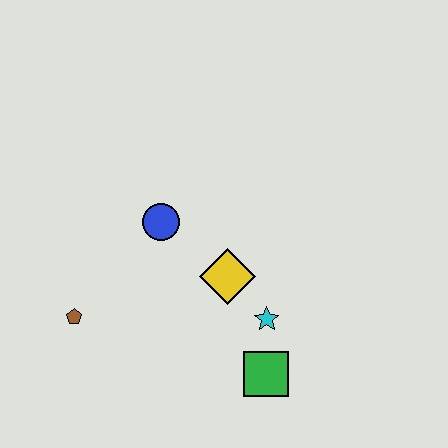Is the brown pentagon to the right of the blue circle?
No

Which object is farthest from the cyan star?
The brown pentagon is farthest from the cyan star.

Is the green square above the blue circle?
No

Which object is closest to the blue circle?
The yellow diamond is closest to the blue circle.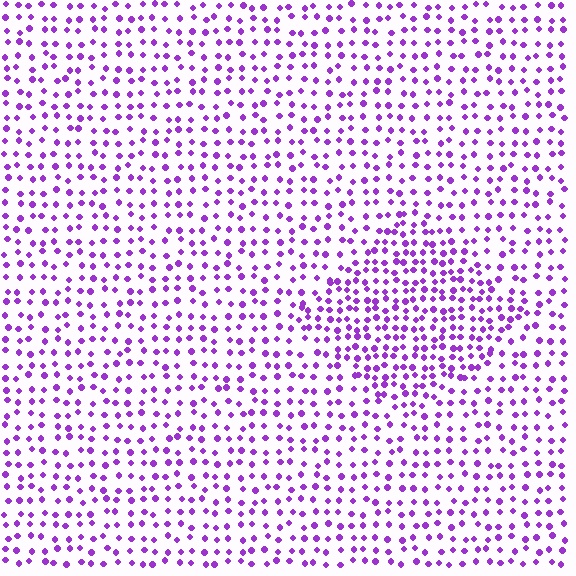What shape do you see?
I see a diamond.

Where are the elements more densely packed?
The elements are more densely packed inside the diamond boundary.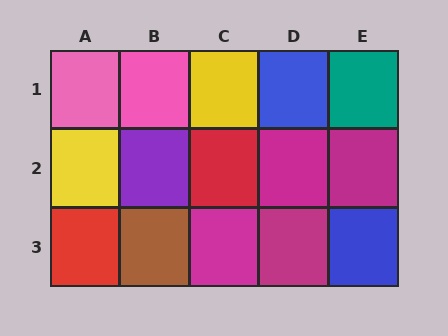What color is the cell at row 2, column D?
Magenta.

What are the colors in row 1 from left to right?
Pink, pink, yellow, blue, teal.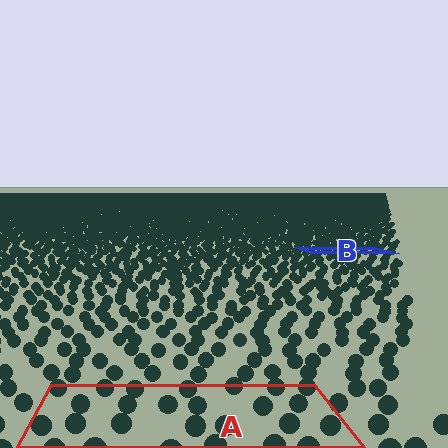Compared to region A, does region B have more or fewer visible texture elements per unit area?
Region B has more texture elements per unit area — they are packed more densely because it is farther away.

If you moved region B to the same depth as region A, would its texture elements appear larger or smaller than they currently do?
They would appear larger. At a closer depth, the same texture elements are projected at a bigger on-screen size.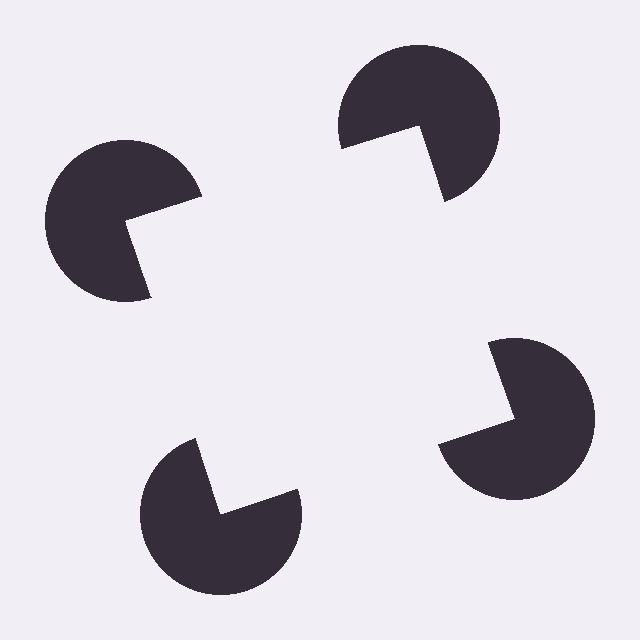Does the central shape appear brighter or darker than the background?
It typically appears slightly brighter than the background, even though no actual brightness change is drawn.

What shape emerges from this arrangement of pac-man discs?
An illusory square — its edges are inferred from the aligned wedge cuts in the pac-man discs, not physically drawn.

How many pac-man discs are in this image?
There are 4 — one at each vertex of the illusory square.